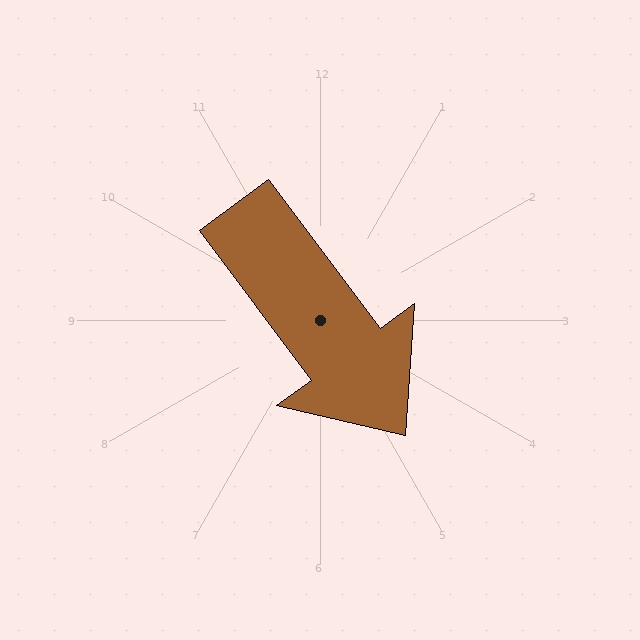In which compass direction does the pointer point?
Southeast.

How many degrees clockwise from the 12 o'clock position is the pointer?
Approximately 143 degrees.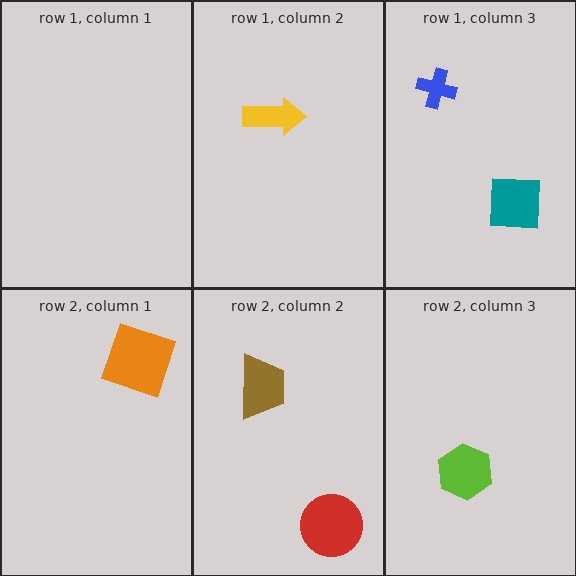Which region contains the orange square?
The row 2, column 1 region.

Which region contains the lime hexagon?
The row 2, column 3 region.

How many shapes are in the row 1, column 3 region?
2.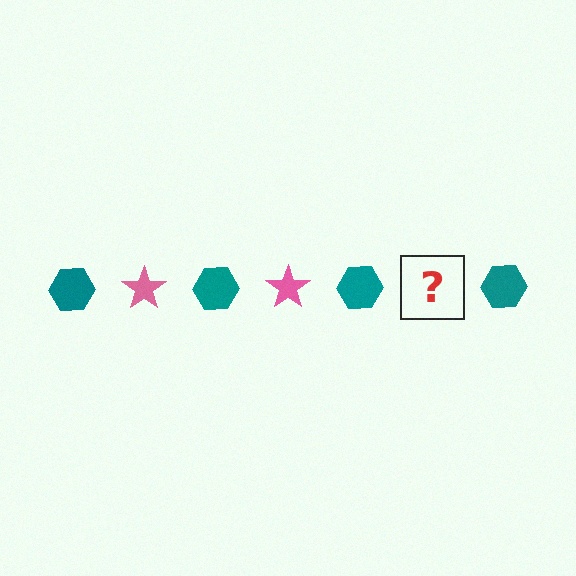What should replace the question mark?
The question mark should be replaced with a pink star.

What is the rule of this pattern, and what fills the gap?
The rule is that the pattern alternates between teal hexagon and pink star. The gap should be filled with a pink star.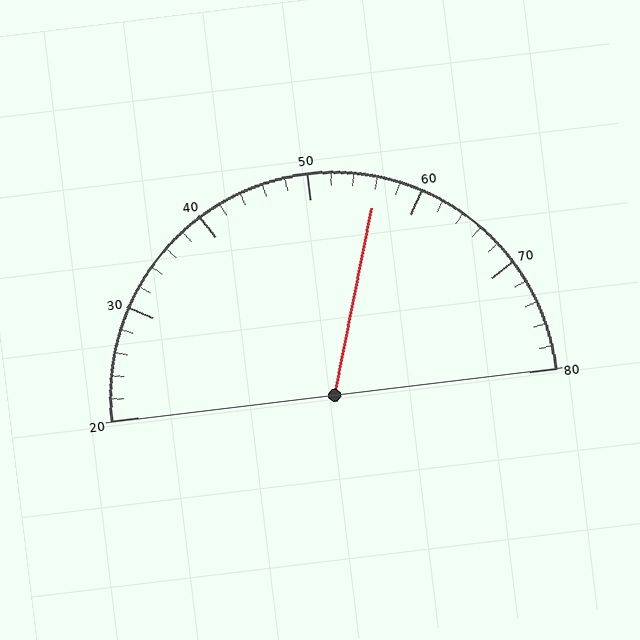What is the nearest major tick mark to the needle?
The nearest major tick mark is 60.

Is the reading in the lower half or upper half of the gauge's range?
The reading is in the upper half of the range (20 to 80).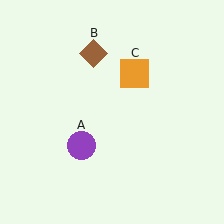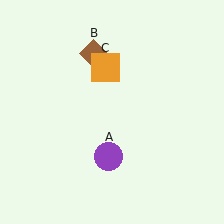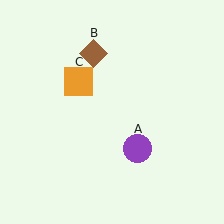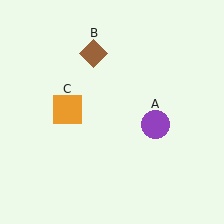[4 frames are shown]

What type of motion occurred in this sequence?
The purple circle (object A), orange square (object C) rotated counterclockwise around the center of the scene.